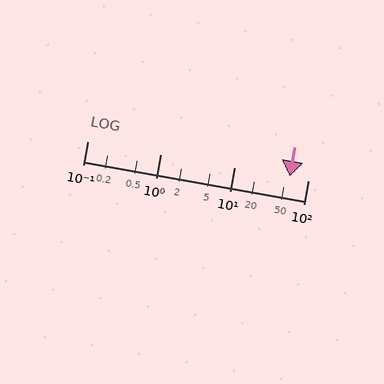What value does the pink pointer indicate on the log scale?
The pointer indicates approximately 57.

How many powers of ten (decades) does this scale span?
The scale spans 3 decades, from 0.1 to 100.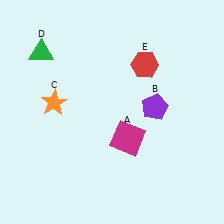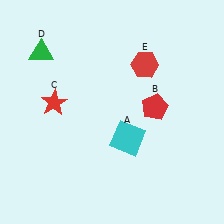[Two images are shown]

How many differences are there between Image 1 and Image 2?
There are 3 differences between the two images.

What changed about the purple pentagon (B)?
In Image 1, B is purple. In Image 2, it changed to red.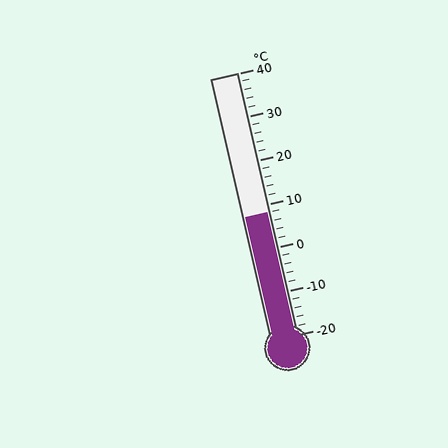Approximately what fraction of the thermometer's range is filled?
The thermometer is filled to approximately 45% of its range.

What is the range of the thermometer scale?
The thermometer scale ranges from -20°C to 40°C.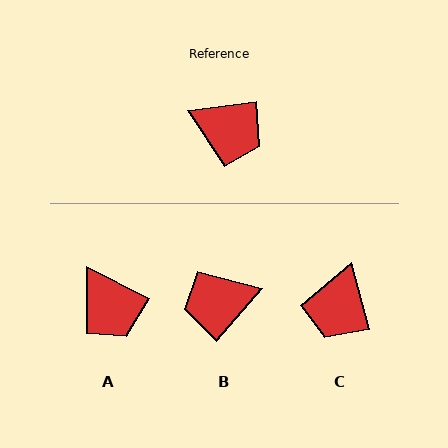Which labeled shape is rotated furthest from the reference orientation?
B, about 138 degrees away.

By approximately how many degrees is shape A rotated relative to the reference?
Approximately 34 degrees clockwise.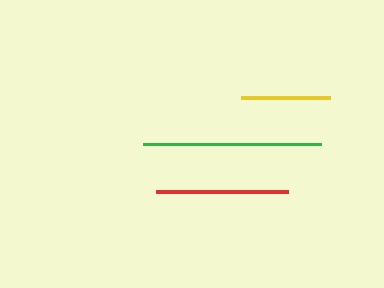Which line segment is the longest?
The green line is the longest at approximately 178 pixels.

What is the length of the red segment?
The red segment is approximately 133 pixels long.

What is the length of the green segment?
The green segment is approximately 178 pixels long.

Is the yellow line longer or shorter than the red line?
The red line is longer than the yellow line.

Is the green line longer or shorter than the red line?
The green line is longer than the red line.